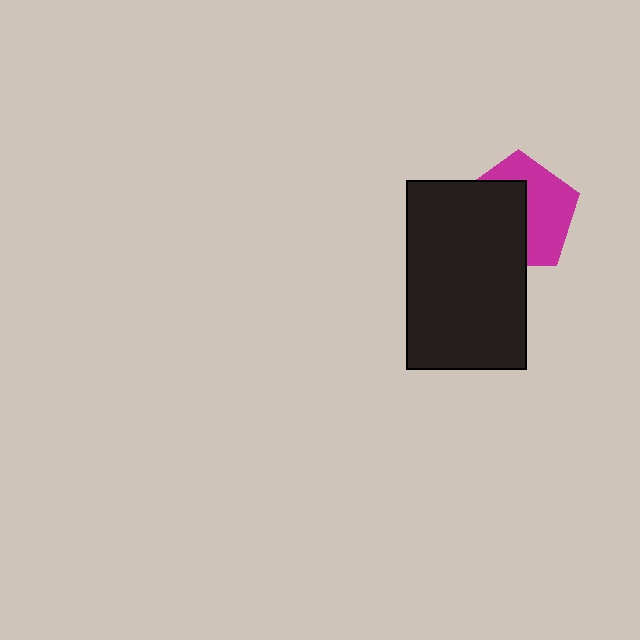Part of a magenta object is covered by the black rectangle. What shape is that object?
It is a pentagon.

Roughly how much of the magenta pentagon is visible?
About half of it is visible (roughly 49%).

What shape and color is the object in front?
The object in front is a black rectangle.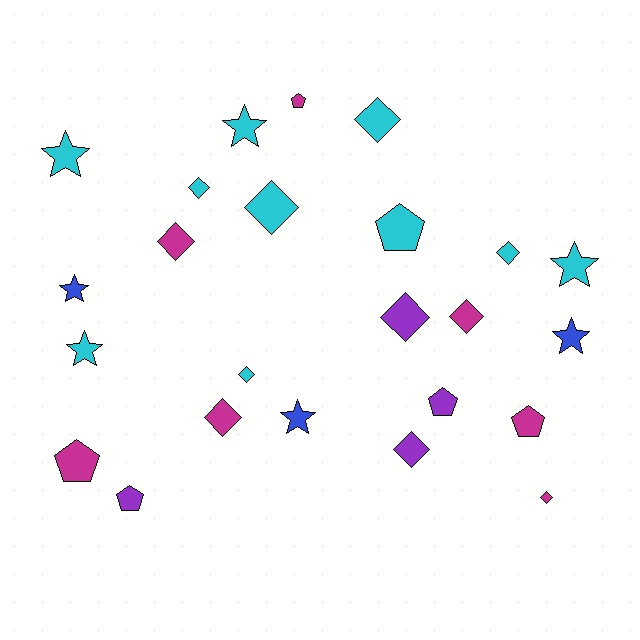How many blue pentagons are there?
There are no blue pentagons.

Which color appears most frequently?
Cyan, with 10 objects.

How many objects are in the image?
There are 24 objects.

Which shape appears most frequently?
Diamond, with 11 objects.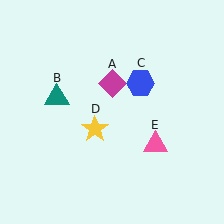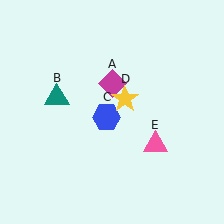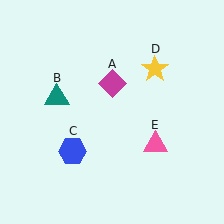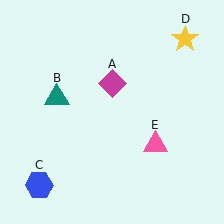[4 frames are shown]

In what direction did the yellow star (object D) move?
The yellow star (object D) moved up and to the right.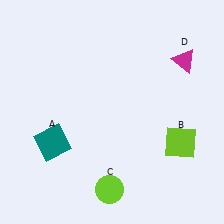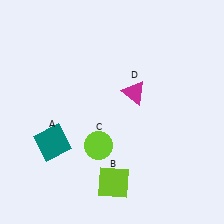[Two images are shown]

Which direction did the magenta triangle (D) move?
The magenta triangle (D) moved left.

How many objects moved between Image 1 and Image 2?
3 objects moved between the two images.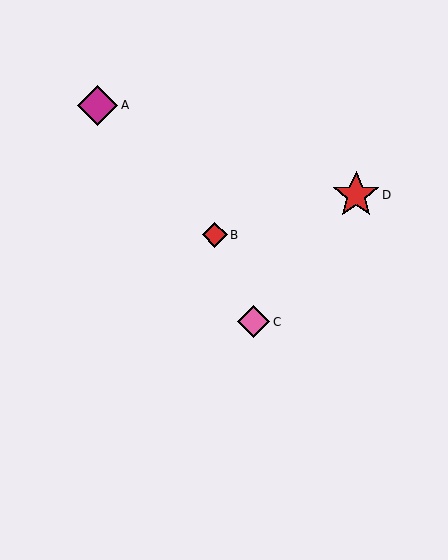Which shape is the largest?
The red star (labeled D) is the largest.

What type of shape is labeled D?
Shape D is a red star.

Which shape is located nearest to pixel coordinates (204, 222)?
The red diamond (labeled B) at (215, 235) is nearest to that location.